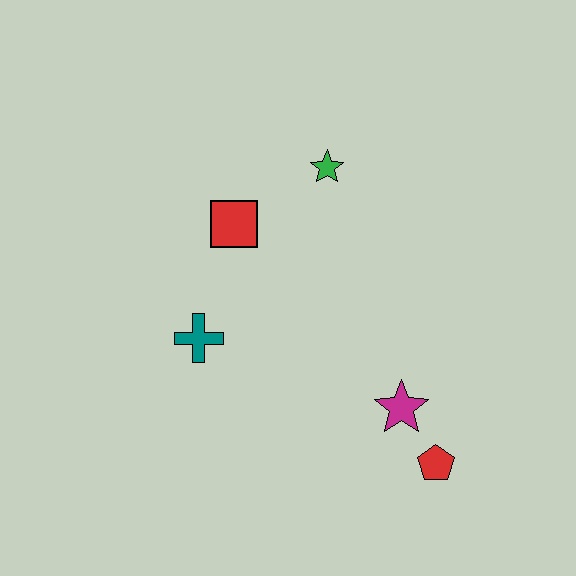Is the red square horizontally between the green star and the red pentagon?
No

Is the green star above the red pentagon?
Yes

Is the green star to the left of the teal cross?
No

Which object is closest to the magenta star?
The red pentagon is closest to the magenta star.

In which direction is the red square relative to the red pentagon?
The red square is above the red pentagon.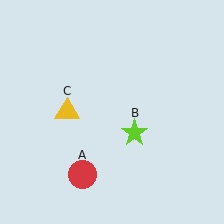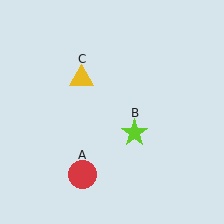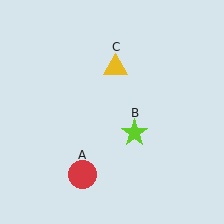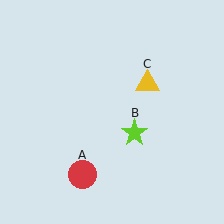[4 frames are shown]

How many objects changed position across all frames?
1 object changed position: yellow triangle (object C).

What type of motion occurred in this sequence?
The yellow triangle (object C) rotated clockwise around the center of the scene.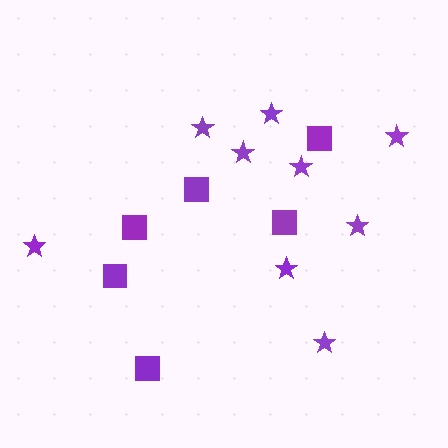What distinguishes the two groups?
There are 2 groups: one group of squares (6) and one group of stars (9).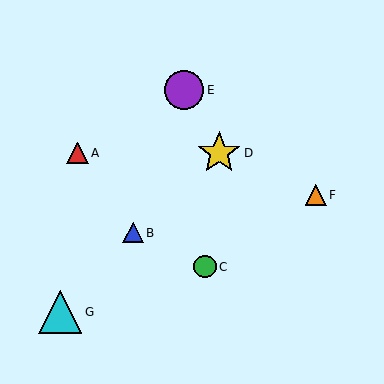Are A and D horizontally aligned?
Yes, both are at y≈153.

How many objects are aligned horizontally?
2 objects (A, D) are aligned horizontally.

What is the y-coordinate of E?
Object E is at y≈90.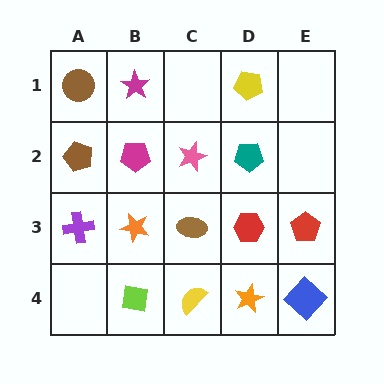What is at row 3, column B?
An orange star.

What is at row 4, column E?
A blue diamond.